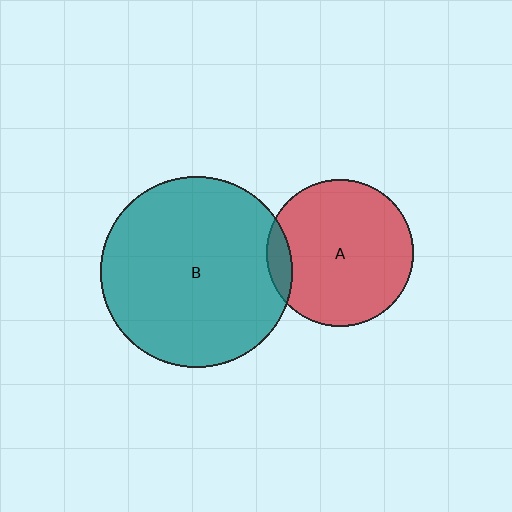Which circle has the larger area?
Circle B (teal).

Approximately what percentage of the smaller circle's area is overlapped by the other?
Approximately 10%.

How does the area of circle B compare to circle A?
Approximately 1.7 times.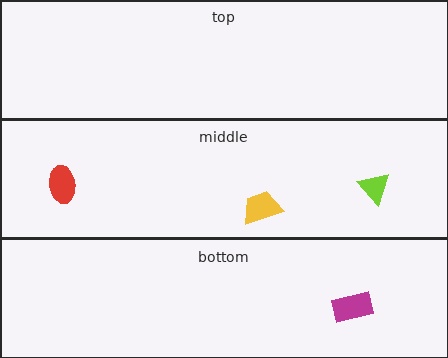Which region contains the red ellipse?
The middle region.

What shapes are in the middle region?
The lime triangle, the yellow trapezoid, the red ellipse.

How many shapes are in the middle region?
3.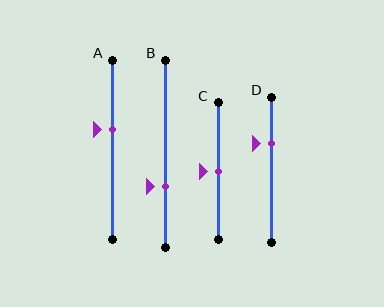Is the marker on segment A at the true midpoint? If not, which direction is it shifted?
No, the marker on segment A is shifted upward by about 11% of the segment length.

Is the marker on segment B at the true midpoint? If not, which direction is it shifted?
No, the marker on segment B is shifted downward by about 18% of the segment length.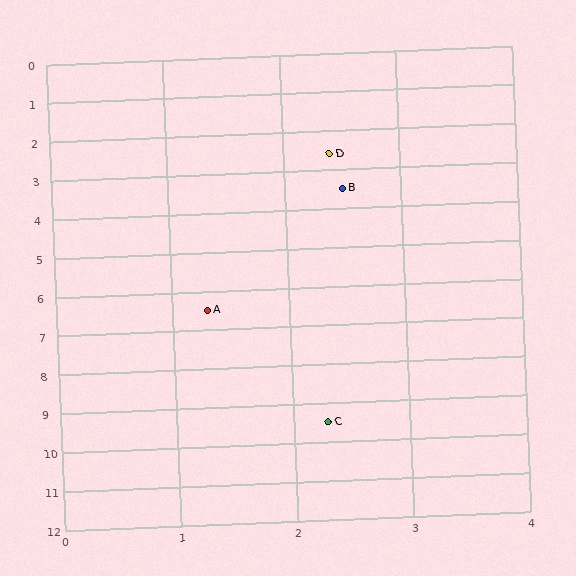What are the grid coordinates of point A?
Point A is at approximately (1.3, 6.5).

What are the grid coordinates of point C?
Point C is at approximately (2.3, 9.5).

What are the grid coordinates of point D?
Point D is at approximately (2.4, 2.6).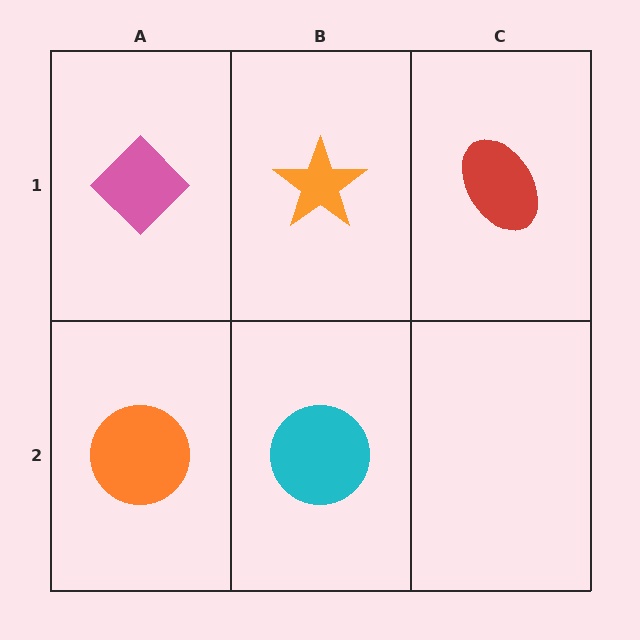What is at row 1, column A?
A pink diamond.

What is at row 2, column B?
A cyan circle.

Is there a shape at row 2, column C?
No, that cell is empty.